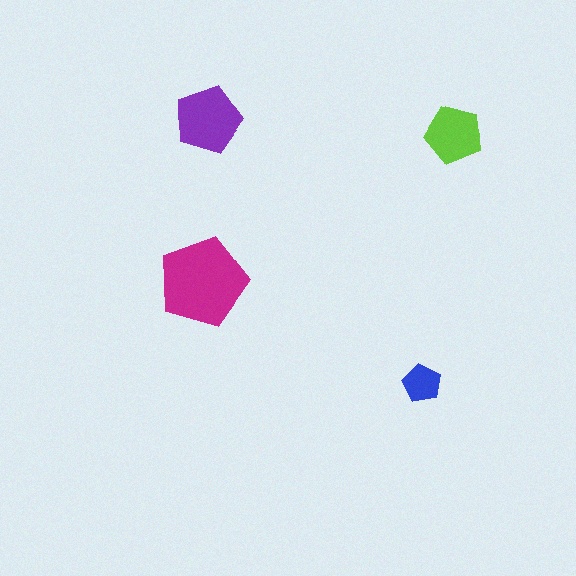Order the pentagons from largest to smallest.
the magenta one, the purple one, the lime one, the blue one.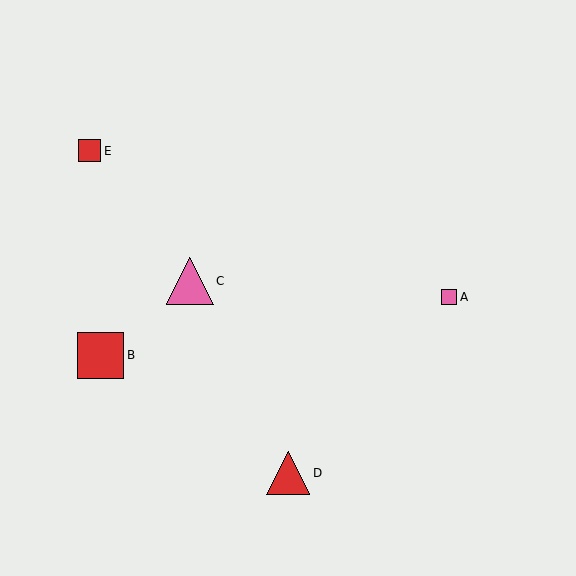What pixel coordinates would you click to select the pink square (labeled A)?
Click at (449, 297) to select the pink square A.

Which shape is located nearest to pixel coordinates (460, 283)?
The pink square (labeled A) at (449, 297) is nearest to that location.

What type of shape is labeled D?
Shape D is a red triangle.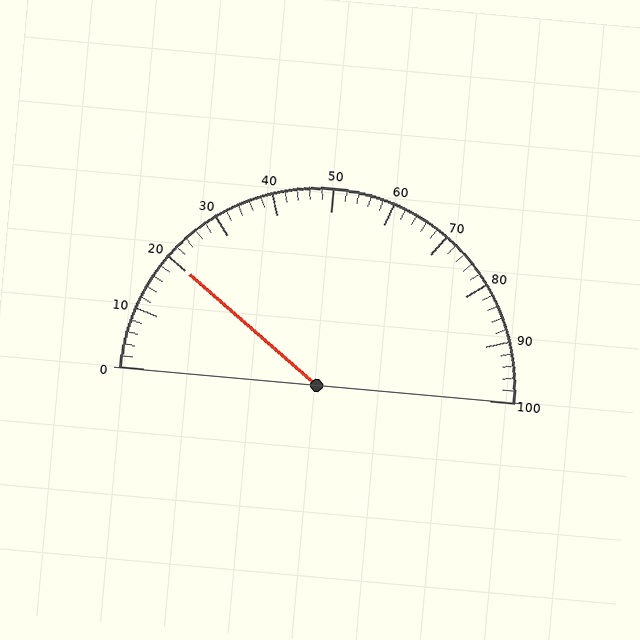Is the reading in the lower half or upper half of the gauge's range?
The reading is in the lower half of the range (0 to 100).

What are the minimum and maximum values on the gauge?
The gauge ranges from 0 to 100.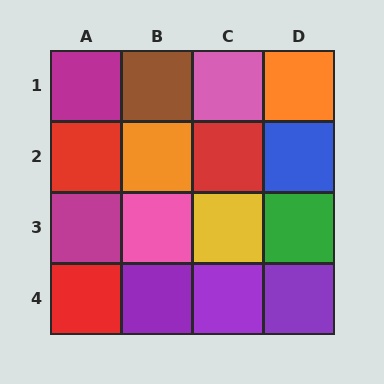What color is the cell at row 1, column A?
Magenta.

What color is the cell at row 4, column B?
Purple.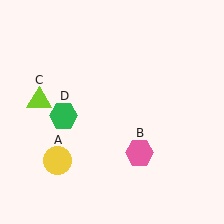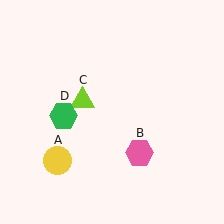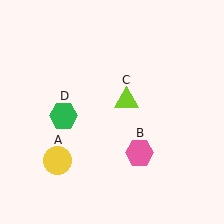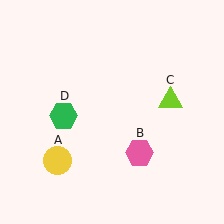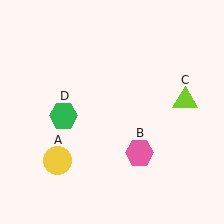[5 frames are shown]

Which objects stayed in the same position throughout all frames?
Yellow circle (object A) and pink hexagon (object B) and green hexagon (object D) remained stationary.